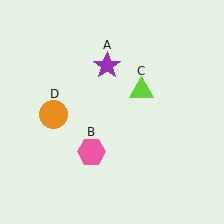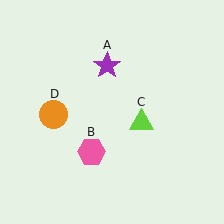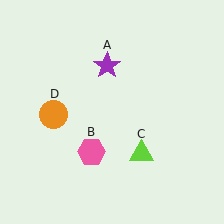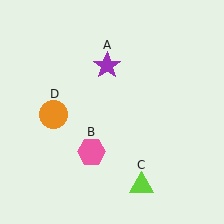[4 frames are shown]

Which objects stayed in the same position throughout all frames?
Purple star (object A) and pink hexagon (object B) and orange circle (object D) remained stationary.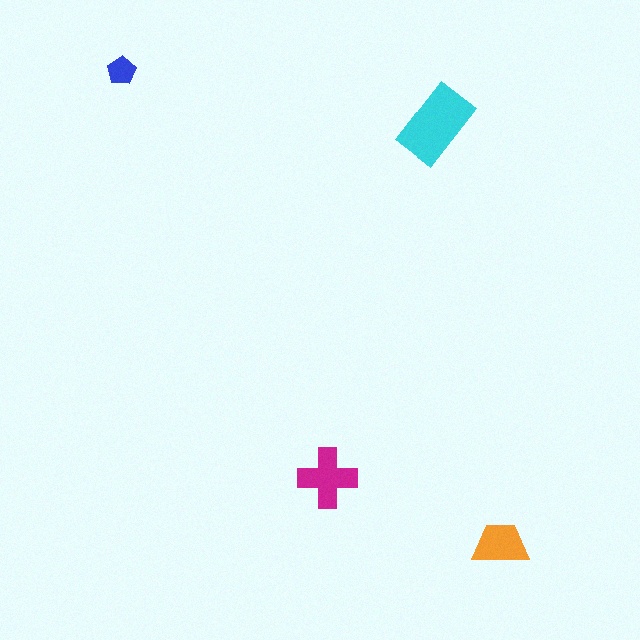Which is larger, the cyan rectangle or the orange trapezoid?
The cyan rectangle.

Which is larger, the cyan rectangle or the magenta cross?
The cyan rectangle.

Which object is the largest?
The cyan rectangle.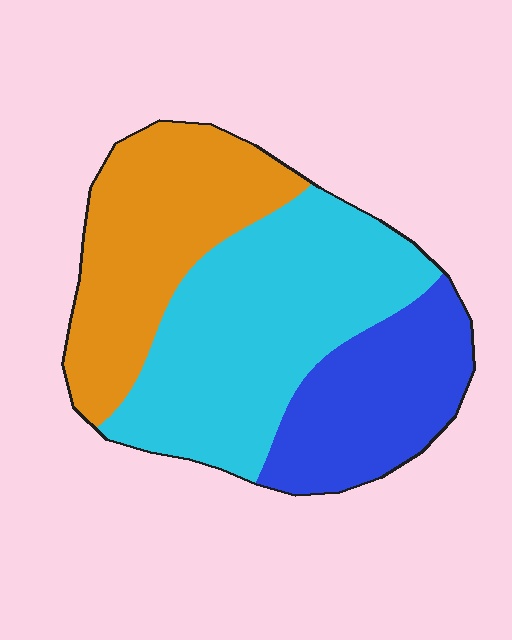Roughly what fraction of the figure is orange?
Orange takes up between a quarter and a half of the figure.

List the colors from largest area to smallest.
From largest to smallest: cyan, orange, blue.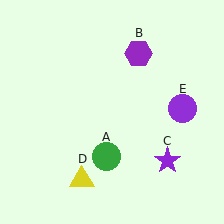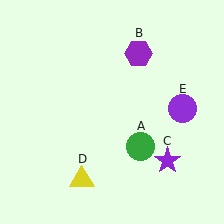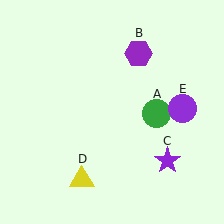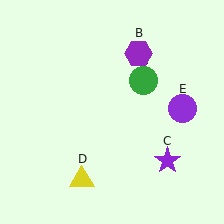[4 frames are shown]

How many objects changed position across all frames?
1 object changed position: green circle (object A).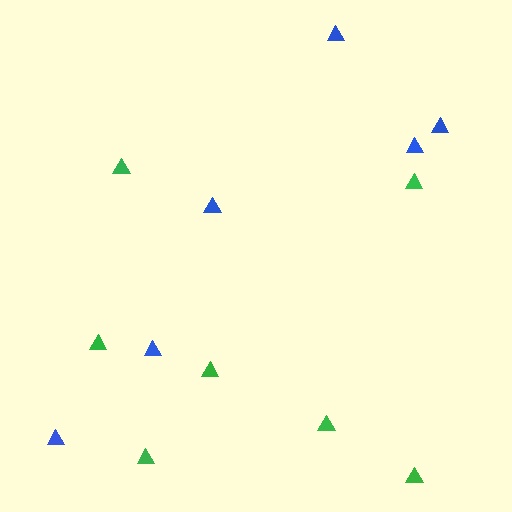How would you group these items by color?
There are 2 groups: one group of blue triangles (6) and one group of green triangles (7).